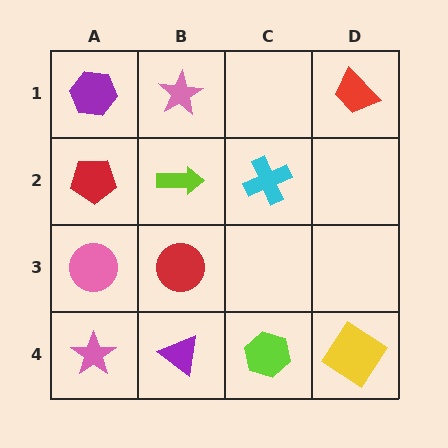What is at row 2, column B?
A lime arrow.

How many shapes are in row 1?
3 shapes.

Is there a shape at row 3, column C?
No, that cell is empty.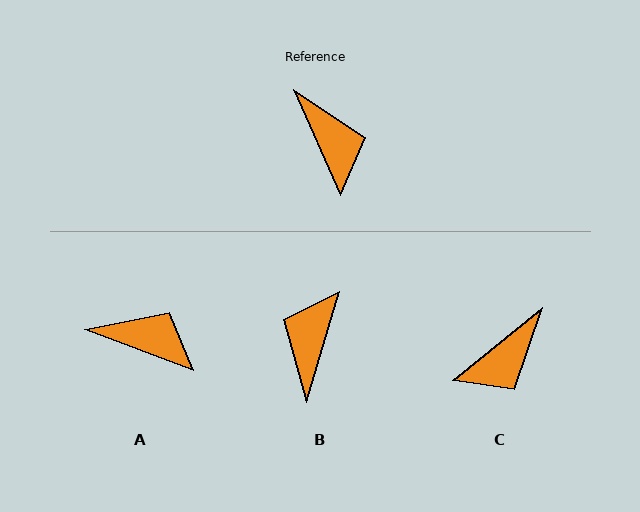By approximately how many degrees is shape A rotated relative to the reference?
Approximately 46 degrees counter-clockwise.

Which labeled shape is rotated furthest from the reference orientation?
B, about 140 degrees away.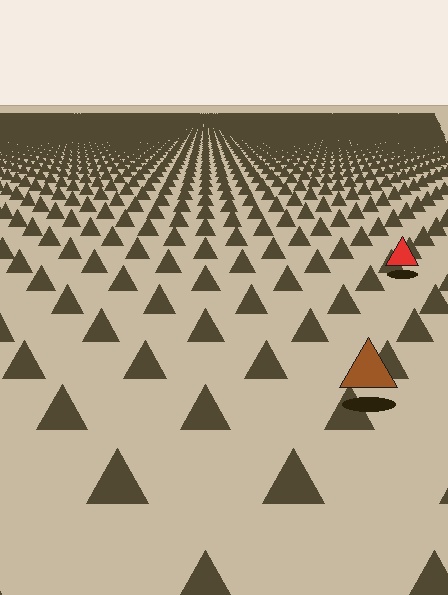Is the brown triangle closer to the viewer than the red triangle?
Yes. The brown triangle is closer — you can tell from the texture gradient: the ground texture is coarser near it.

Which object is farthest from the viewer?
The red triangle is farthest from the viewer. It appears smaller and the ground texture around it is denser.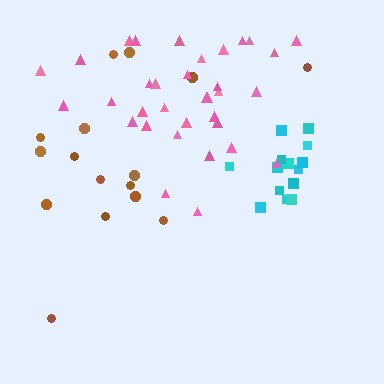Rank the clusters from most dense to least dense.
cyan, pink, brown.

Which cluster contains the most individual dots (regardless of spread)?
Pink (34).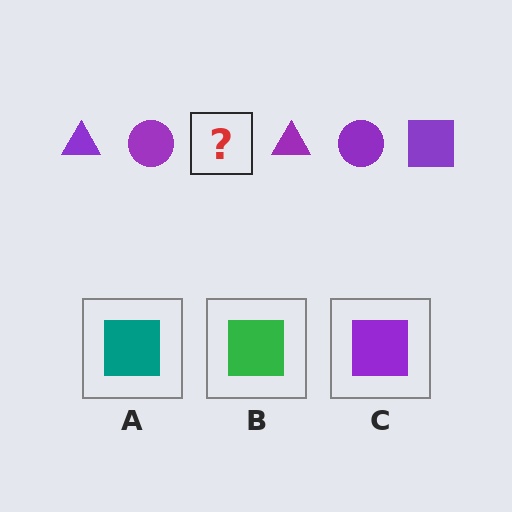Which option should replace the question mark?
Option C.